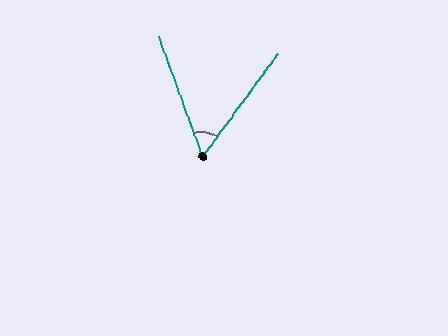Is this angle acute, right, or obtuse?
It is acute.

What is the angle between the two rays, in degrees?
Approximately 56 degrees.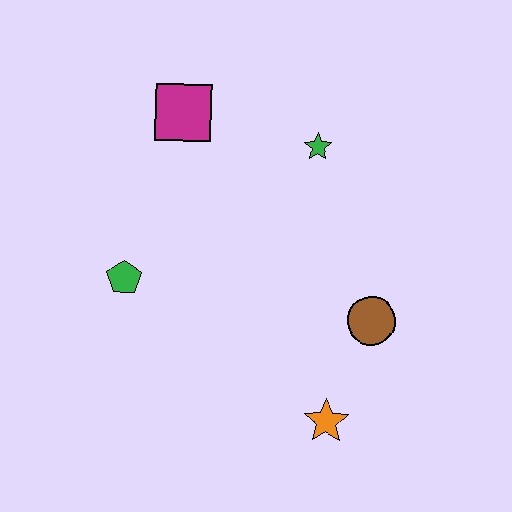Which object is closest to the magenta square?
The green star is closest to the magenta square.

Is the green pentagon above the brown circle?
Yes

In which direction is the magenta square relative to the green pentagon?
The magenta square is above the green pentagon.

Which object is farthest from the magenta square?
The orange star is farthest from the magenta square.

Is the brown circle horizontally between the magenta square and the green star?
No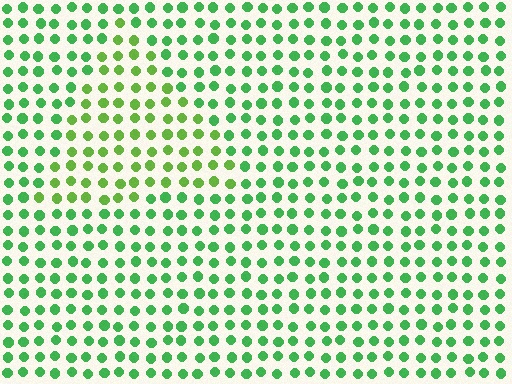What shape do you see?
I see a triangle.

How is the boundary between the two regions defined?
The boundary is defined purely by a slight shift in hue (about 29 degrees). Spacing, size, and orientation are identical on both sides.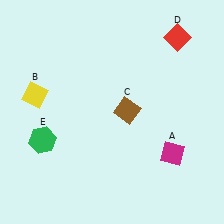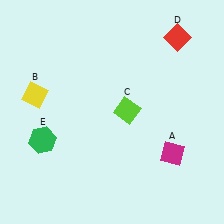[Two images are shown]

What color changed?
The diamond (C) changed from brown in Image 1 to lime in Image 2.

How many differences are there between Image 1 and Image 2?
There is 1 difference between the two images.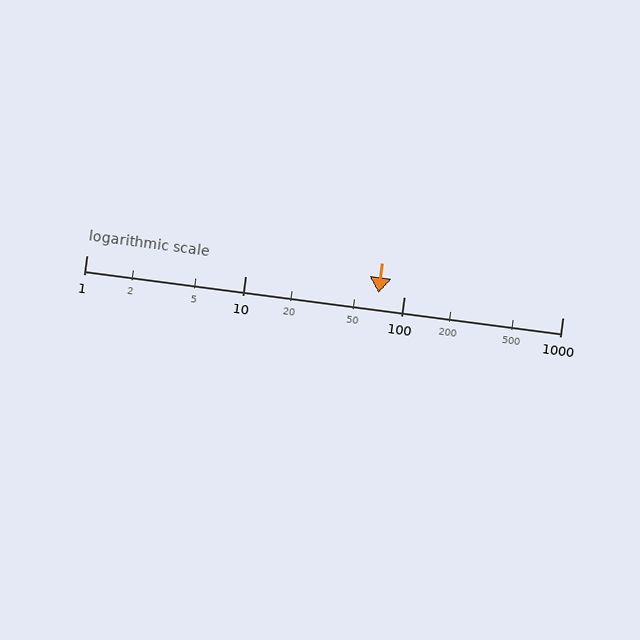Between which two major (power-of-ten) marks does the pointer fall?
The pointer is between 10 and 100.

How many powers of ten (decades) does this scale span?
The scale spans 3 decades, from 1 to 1000.